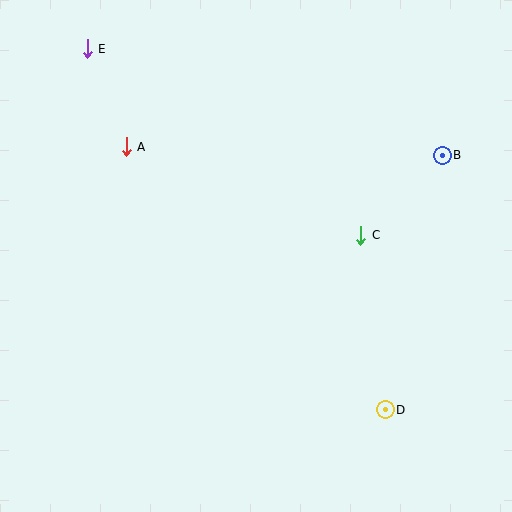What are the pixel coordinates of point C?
Point C is at (361, 235).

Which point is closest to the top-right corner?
Point B is closest to the top-right corner.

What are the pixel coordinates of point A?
Point A is at (126, 147).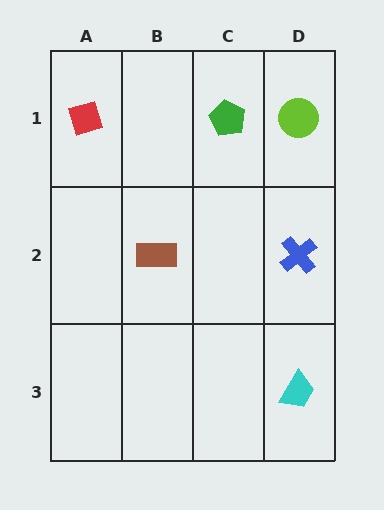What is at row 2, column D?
A blue cross.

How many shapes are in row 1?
3 shapes.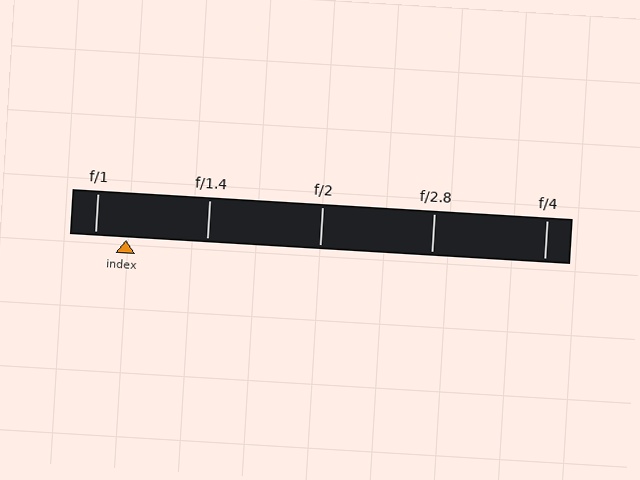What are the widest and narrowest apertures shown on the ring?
The widest aperture shown is f/1 and the narrowest is f/4.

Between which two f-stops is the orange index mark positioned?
The index mark is between f/1 and f/1.4.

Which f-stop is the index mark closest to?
The index mark is closest to f/1.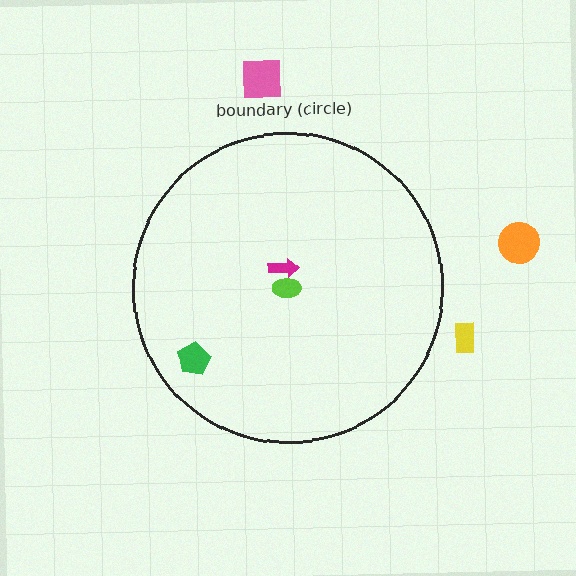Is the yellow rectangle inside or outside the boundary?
Outside.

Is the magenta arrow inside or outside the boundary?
Inside.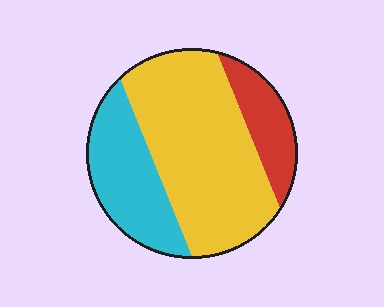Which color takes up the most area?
Yellow, at roughly 55%.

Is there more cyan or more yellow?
Yellow.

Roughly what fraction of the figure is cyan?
Cyan covers 27% of the figure.